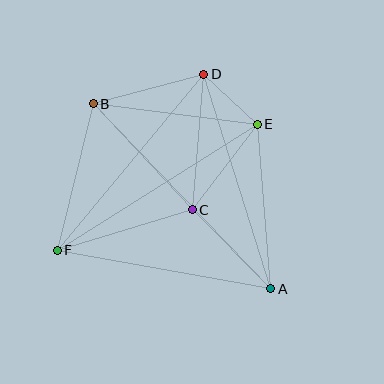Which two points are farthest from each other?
Points A and B are farthest from each other.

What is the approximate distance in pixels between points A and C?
The distance between A and C is approximately 111 pixels.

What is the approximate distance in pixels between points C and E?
The distance between C and E is approximately 108 pixels.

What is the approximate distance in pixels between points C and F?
The distance between C and F is approximately 141 pixels.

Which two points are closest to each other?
Points D and E are closest to each other.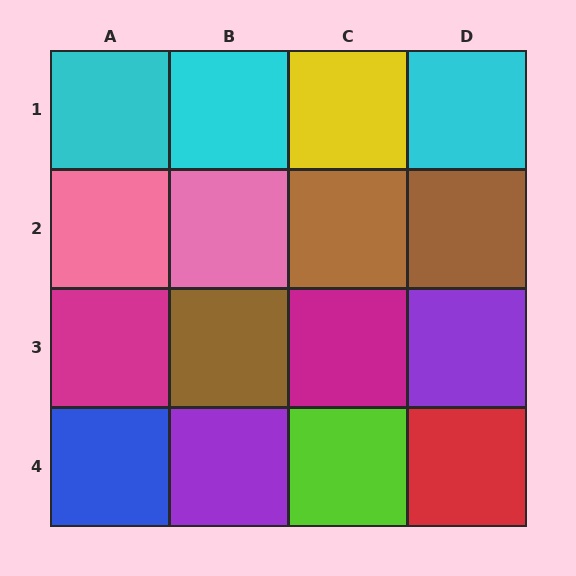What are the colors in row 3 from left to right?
Magenta, brown, magenta, purple.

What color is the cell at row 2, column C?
Brown.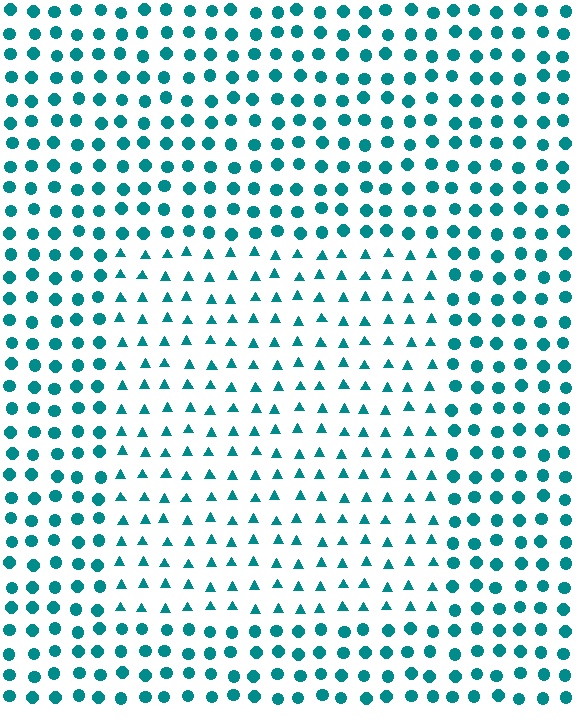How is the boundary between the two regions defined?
The boundary is defined by a change in element shape: triangles inside vs. circles outside. All elements share the same color and spacing.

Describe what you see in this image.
The image is filled with small teal elements arranged in a uniform grid. A rectangle-shaped region contains triangles, while the surrounding area contains circles. The boundary is defined purely by the change in element shape.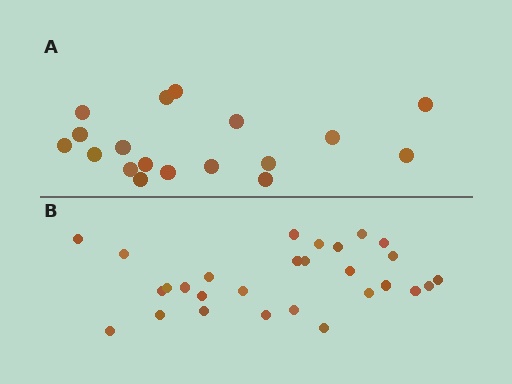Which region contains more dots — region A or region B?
Region B (the bottom region) has more dots.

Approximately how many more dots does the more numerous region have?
Region B has roughly 10 or so more dots than region A.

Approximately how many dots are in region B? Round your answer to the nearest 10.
About 30 dots. (The exact count is 28, which rounds to 30.)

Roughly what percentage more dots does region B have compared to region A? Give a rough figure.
About 55% more.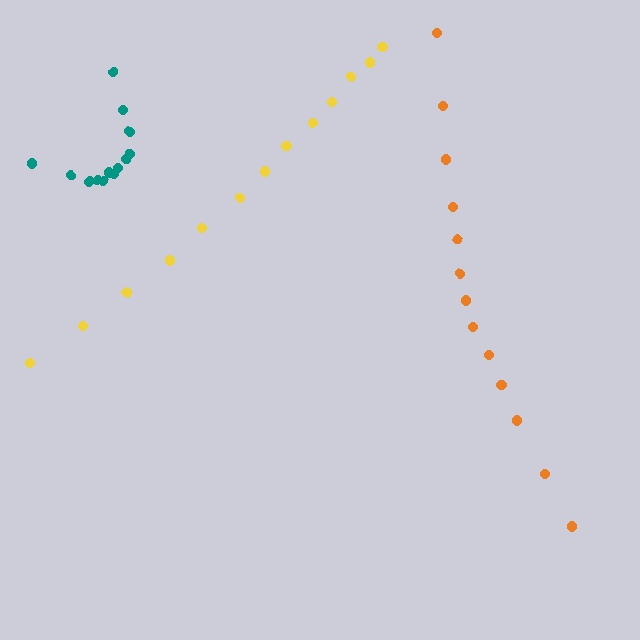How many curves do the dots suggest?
There are 3 distinct paths.